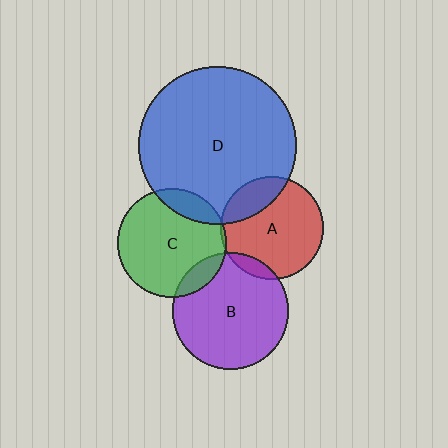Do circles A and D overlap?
Yes.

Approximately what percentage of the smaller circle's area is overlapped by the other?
Approximately 20%.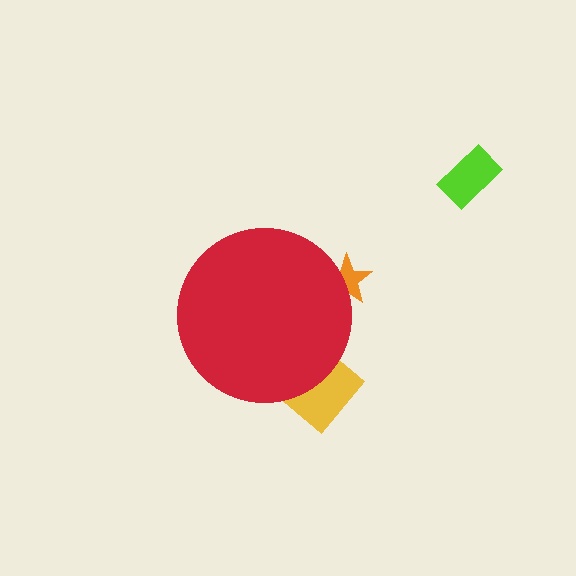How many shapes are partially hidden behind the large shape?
2 shapes are partially hidden.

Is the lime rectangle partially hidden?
No, the lime rectangle is fully visible.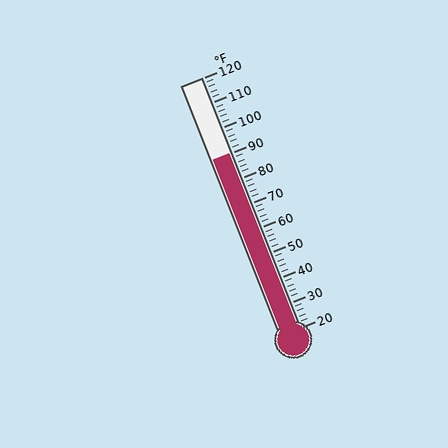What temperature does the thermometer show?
The thermometer shows approximately 90°F.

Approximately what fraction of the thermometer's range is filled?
The thermometer is filled to approximately 70% of its range.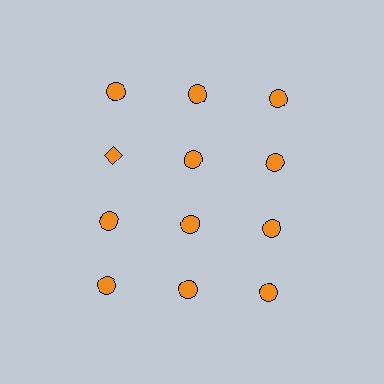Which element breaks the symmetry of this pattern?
The orange diamond in the second row, leftmost column breaks the symmetry. All other shapes are orange circles.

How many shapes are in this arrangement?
There are 12 shapes arranged in a grid pattern.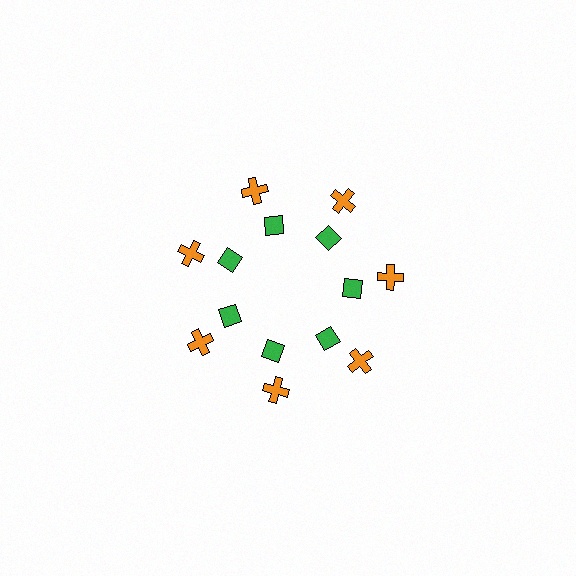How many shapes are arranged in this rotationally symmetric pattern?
There are 14 shapes, arranged in 7 groups of 2.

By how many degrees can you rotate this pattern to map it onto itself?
The pattern maps onto itself every 51 degrees of rotation.